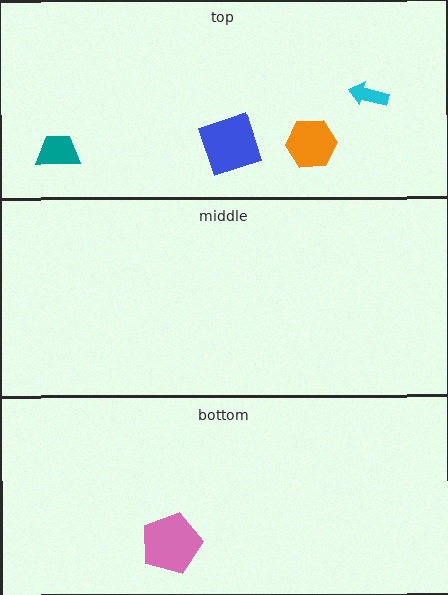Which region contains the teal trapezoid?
The top region.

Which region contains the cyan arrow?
The top region.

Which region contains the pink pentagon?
The bottom region.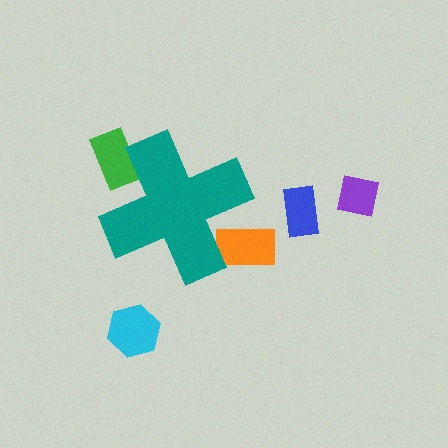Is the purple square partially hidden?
No, the purple square is fully visible.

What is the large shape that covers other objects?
A teal cross.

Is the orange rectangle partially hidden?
Yes, the orange rectangle is partially hidden behind the teal cross.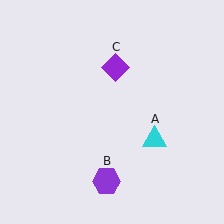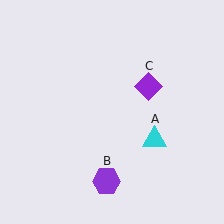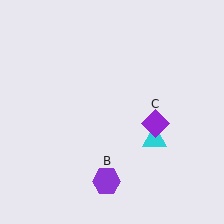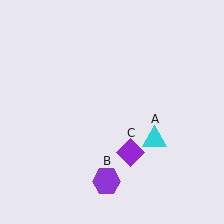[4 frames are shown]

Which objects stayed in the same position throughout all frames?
Cyan triangle (object A) and purple hexagon (object B) remained stationary.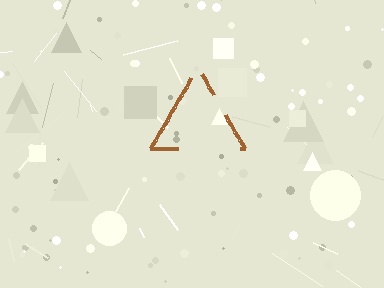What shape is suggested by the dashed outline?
The dashed outline suggests a triangle.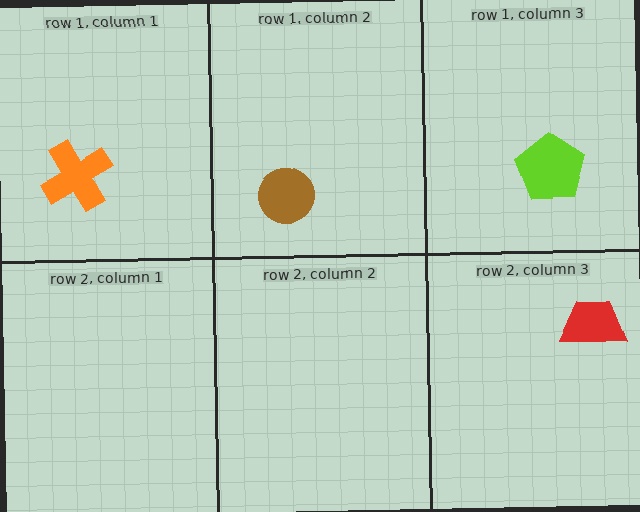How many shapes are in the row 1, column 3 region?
1.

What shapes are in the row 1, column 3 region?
The lime pentagon.